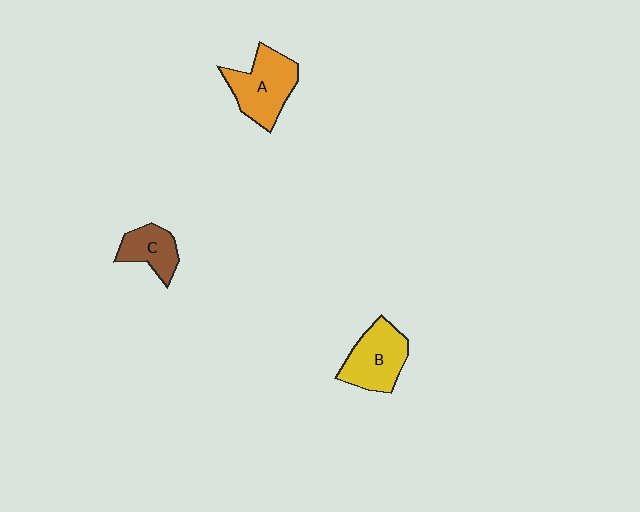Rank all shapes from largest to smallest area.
From largest to smallest: A (orange), B (yellow), C (brown).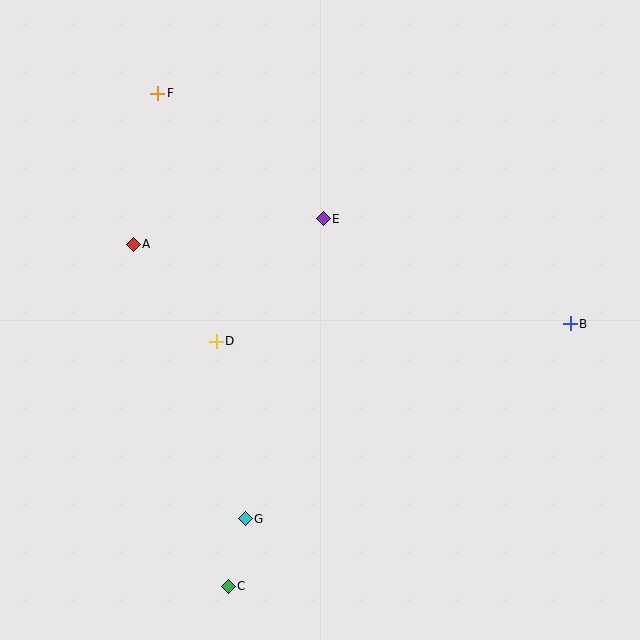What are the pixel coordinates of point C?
Point C is at (228, 586).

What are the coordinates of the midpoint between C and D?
The midpoint between C and D is at (222, 464).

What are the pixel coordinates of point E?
Point E is at (323, 219).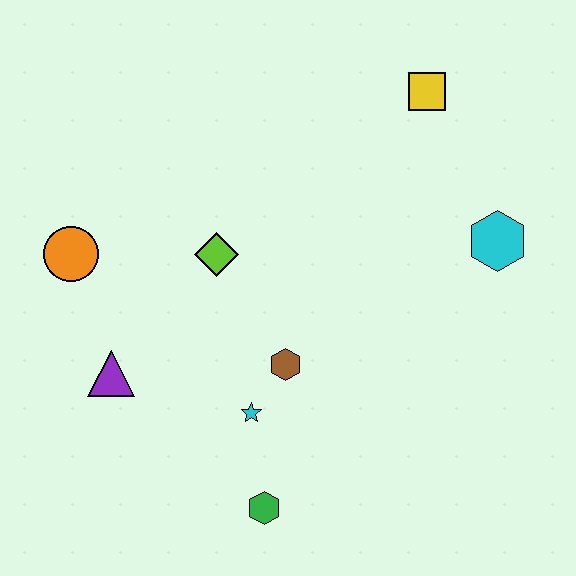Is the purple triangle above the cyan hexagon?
No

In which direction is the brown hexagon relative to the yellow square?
The brown hexagon is below the yellow square.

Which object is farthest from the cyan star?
The yellow square is farthest from the cyan star.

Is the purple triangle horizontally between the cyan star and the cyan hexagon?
No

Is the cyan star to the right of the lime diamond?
Yes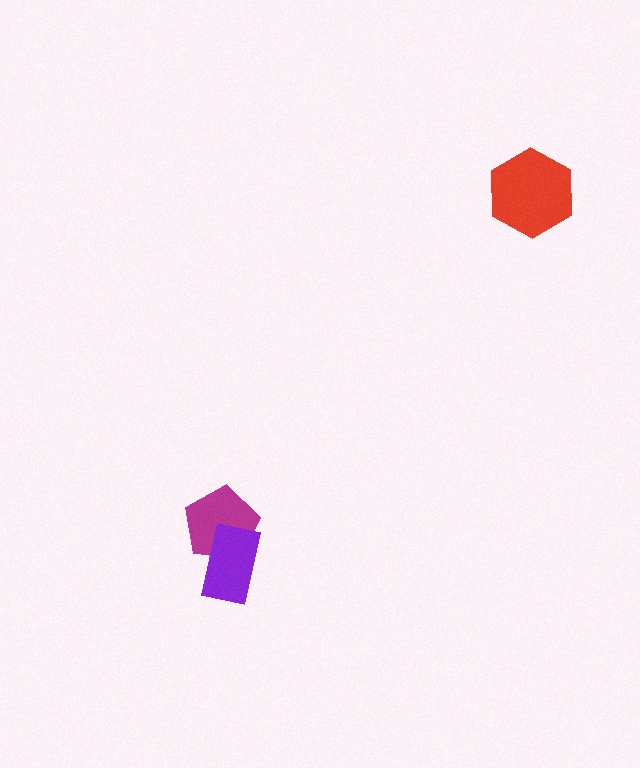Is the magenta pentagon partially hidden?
Yes, it is partially covered by another shape.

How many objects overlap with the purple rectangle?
1 object overlaps with the purple rectangle.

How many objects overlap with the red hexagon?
0 objects overlap with the red hexagon.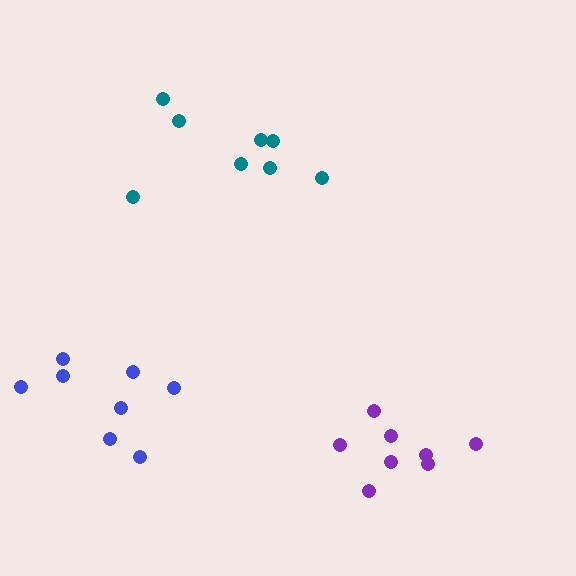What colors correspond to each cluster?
The clusters are colored: teal, blue, purple.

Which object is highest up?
The teal cluster is topmost.